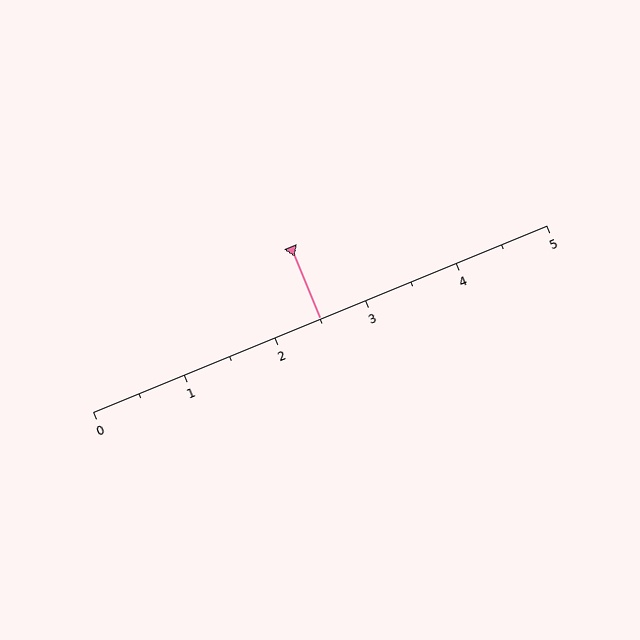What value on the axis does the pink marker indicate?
The marker indicates approximately 2.5.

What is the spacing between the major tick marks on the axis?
The major ticks are spaced 1 apart.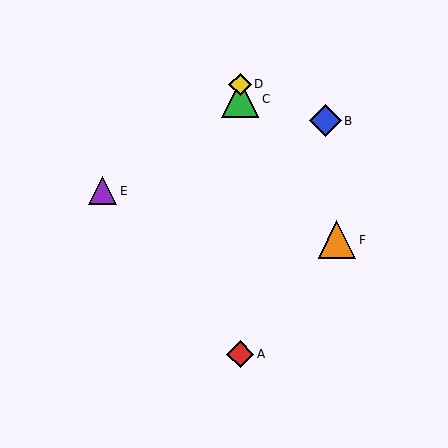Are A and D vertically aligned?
Yes, both are at x≈240.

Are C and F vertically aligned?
No, C is at x≈240 and F is at x≈337.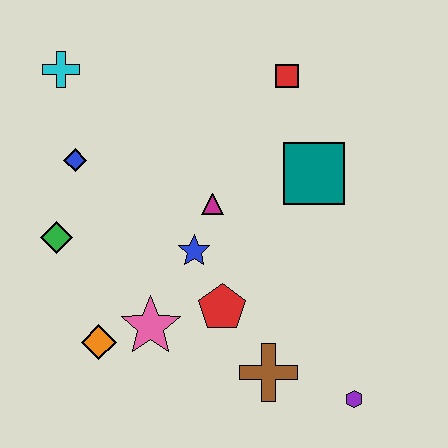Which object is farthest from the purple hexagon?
The cyan cross is farthest from the purple hexagon.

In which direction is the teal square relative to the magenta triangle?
The teal square is to the right of the magenta triangle.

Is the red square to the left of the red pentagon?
No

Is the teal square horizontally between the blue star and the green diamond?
No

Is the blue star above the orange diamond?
Yes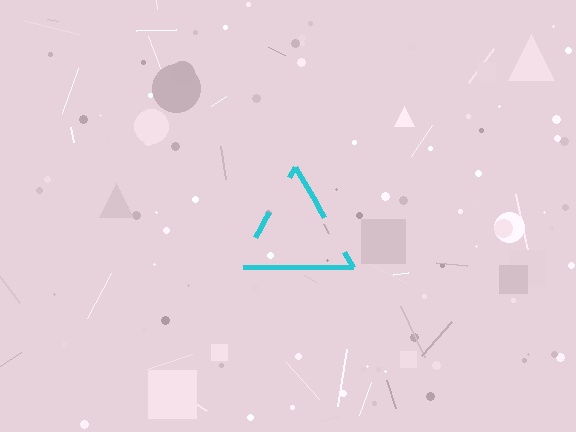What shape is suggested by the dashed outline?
The dashed outline suggests a triangle.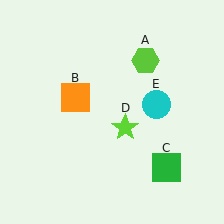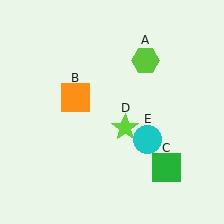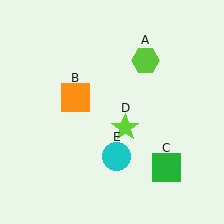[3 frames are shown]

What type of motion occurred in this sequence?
The cyan circle (object E) rotated clockwise around the center of the scene.